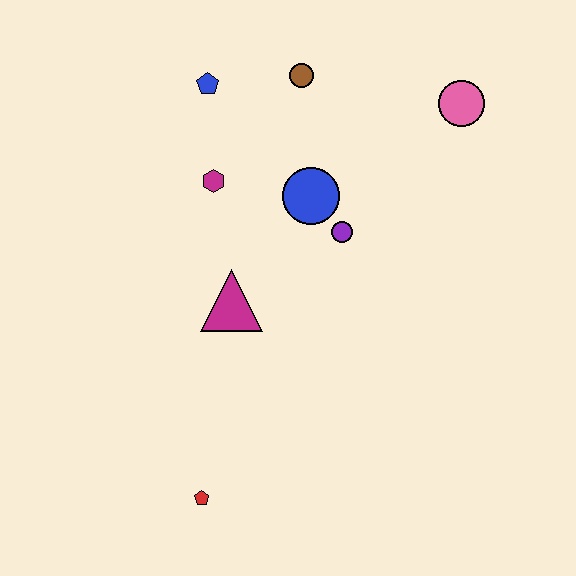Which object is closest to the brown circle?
The blue pentagon is closest to the brown circle.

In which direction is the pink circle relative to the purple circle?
The pink circle is above the purple circle.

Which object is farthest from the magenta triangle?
The pink circle is farthest from the magenta triangle.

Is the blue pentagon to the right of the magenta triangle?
No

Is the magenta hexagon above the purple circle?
Yes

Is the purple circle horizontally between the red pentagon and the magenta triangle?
No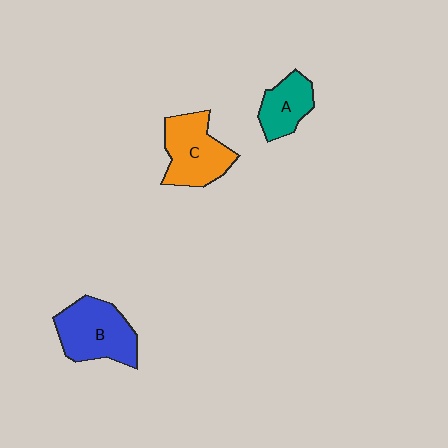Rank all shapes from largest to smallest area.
From largest to smallest: B (blue), C (orange), A (teal).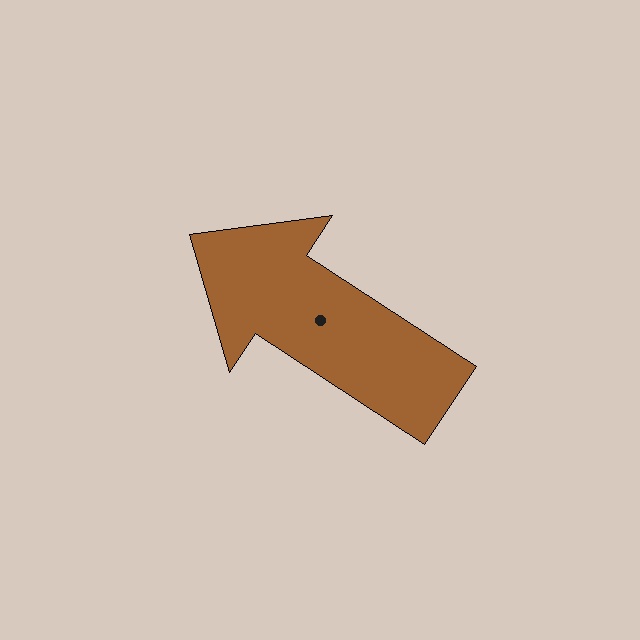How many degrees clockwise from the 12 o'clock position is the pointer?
Approximately 303 degrees.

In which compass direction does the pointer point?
Northwest.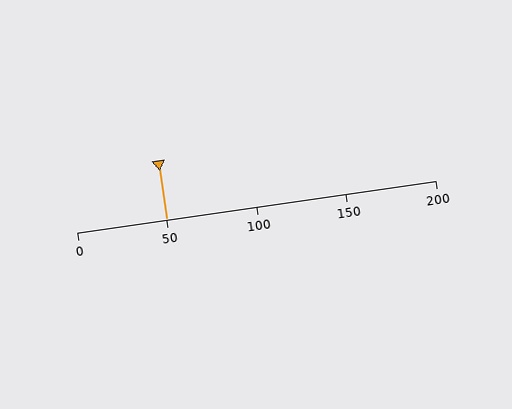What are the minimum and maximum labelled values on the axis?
The axis runs from 0 to 200.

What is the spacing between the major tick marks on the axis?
The major ticks are spaced 50 apart.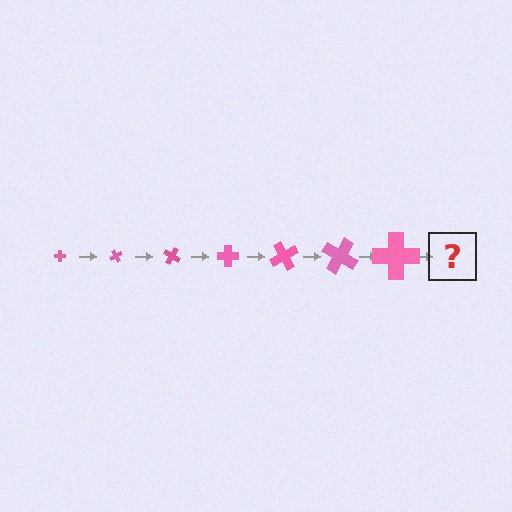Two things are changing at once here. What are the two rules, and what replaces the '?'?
The two rules are that the cross grows larger each step and it rotates 60 degrees each step. The '?' should be a cross, larger than the previous one and rotated 420 degrees from the start.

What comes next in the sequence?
The next element should be a cross, larger than the previous one and rotated 420 degrees from the start.